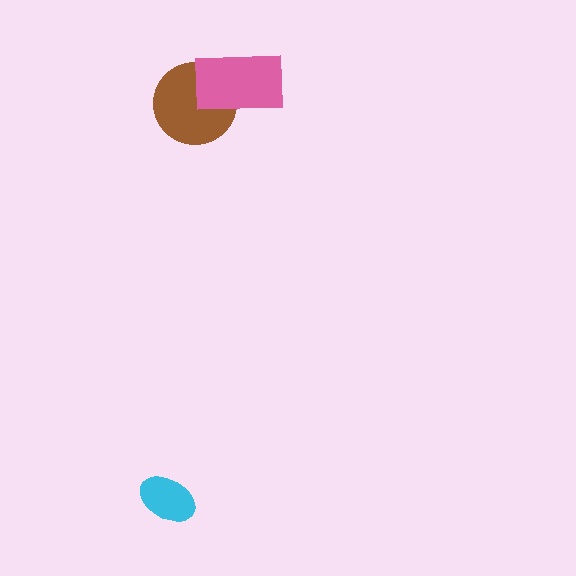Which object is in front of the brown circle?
The pink rectangle is in front of the brown circle.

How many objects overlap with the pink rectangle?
1 object overlaps with the pink rectangle.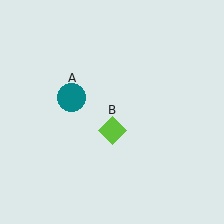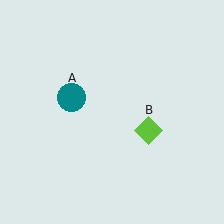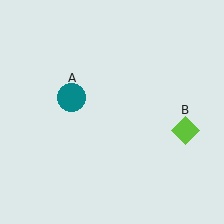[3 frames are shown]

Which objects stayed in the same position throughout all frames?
Teal circle (object A) remained stationary.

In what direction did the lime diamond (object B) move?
The lime diamond (object B) moved right.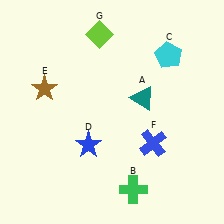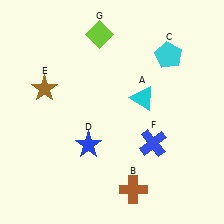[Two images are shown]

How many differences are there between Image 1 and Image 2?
There are 2 differences between the two images.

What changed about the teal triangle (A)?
In Image 1, A is teal. In Image 2, it changed to cyan.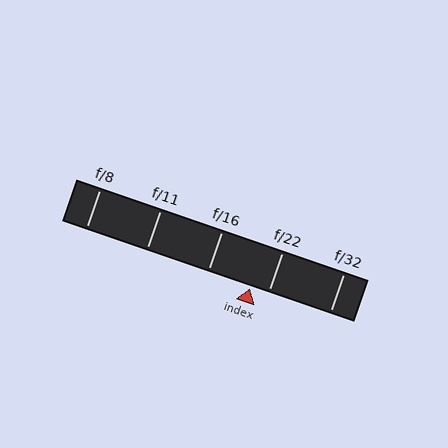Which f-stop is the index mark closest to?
The index mark is closest to f/22.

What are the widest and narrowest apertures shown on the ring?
The widest aperture shown is f/8 and the narrowest is f/32.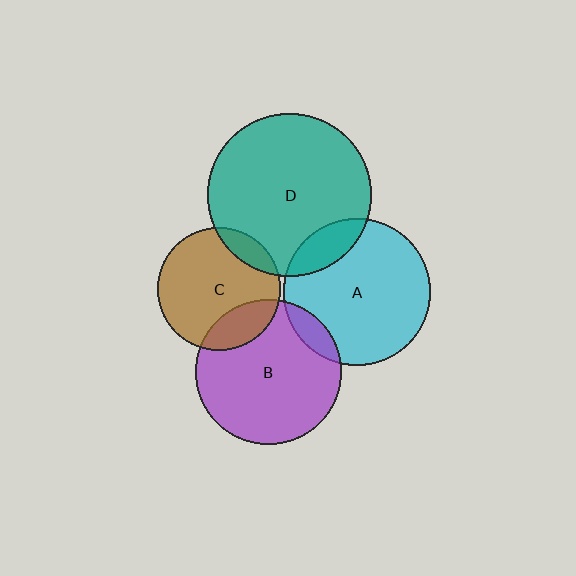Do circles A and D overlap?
Yes.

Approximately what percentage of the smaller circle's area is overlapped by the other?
Approximately 15%.